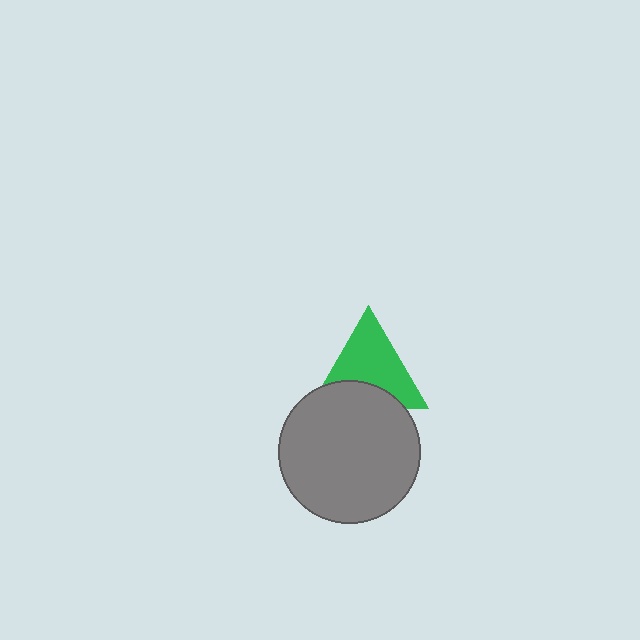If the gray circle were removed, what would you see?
You would see the complete green triangle.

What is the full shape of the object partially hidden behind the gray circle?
The partially hidden object is a green triangle.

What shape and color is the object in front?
The object in front is a gray circle.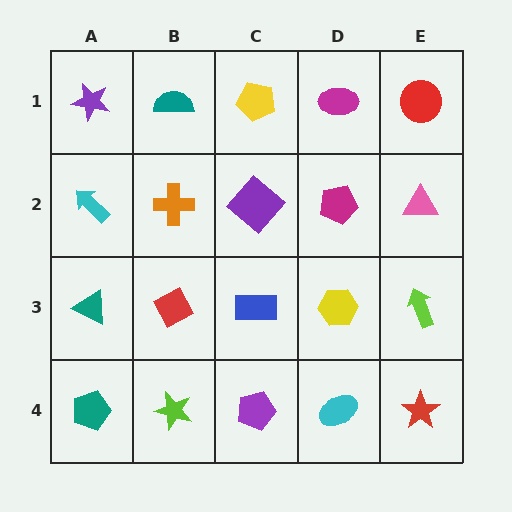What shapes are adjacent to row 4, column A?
A teal triangle (row 3, column A), a lime star (row 4, column B).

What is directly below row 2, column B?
A red diamond.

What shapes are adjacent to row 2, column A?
A purple star (row 1, column A), a teal triangle (row 3, column A), an orange cross (row 2, column B).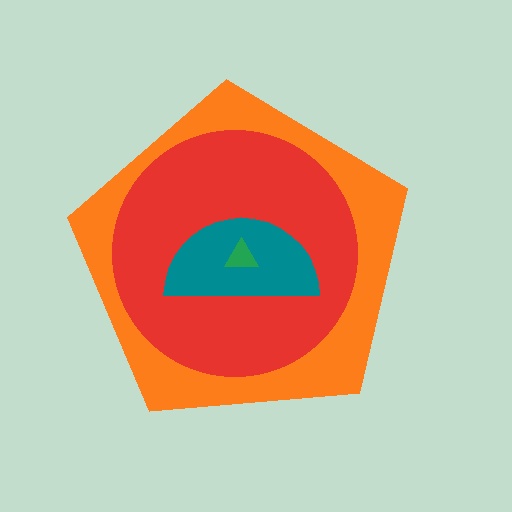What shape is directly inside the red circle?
The teal semicircle.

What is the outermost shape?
The orange pentagon.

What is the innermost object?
The green triangle.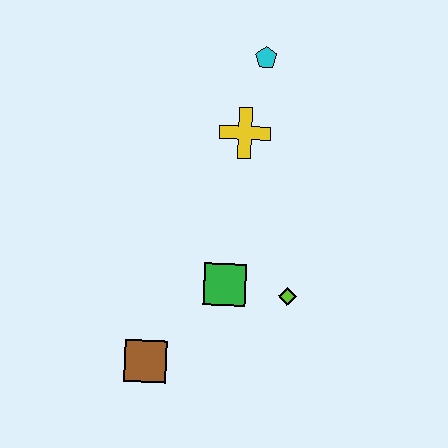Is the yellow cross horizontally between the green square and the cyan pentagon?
Yes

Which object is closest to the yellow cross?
The cyan pentagon is closest to the yellow cross.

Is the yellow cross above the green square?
Yes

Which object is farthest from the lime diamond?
The cyan pentagon is farthest from the lime diamond.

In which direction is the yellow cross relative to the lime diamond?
The yellow cross is above the lime diamond.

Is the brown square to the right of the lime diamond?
No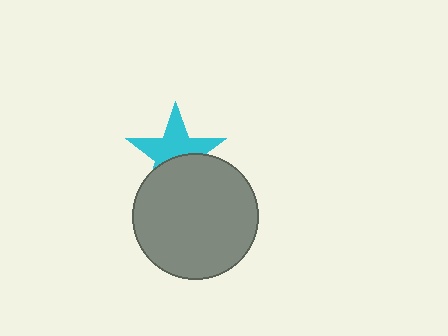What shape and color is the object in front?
The object in front is a gray circle.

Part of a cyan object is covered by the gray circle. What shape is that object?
It is a star.